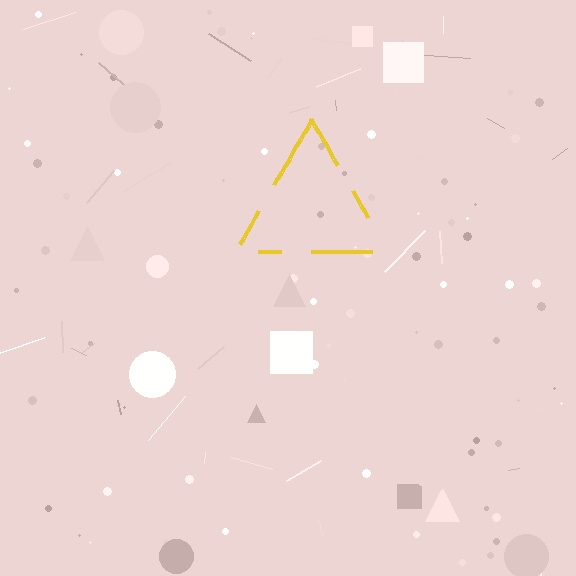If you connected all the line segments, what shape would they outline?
They would outline a triangle.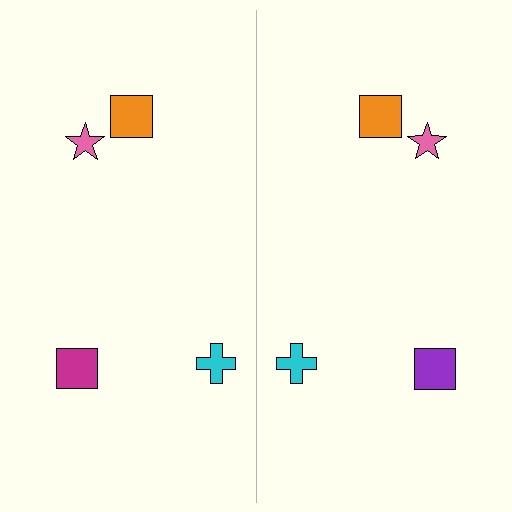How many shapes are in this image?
There are 8 shapes in this image.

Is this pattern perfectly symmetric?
No, the pattern is not perfectly symmetric. The purple square on the right side breaks the symmetry — its mirror counterpart is magenta.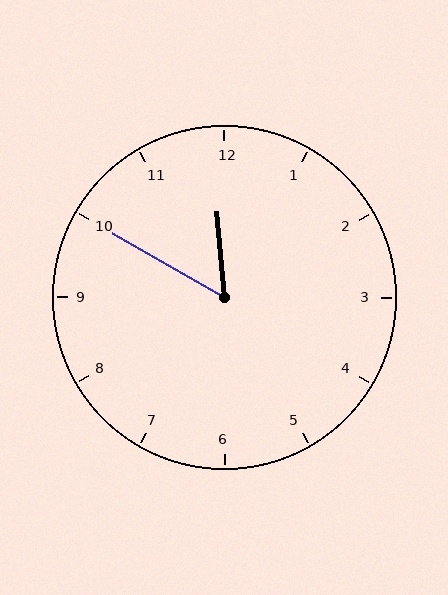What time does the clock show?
11:50.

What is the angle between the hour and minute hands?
Approximately 55 degrees.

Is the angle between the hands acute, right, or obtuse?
It is acute.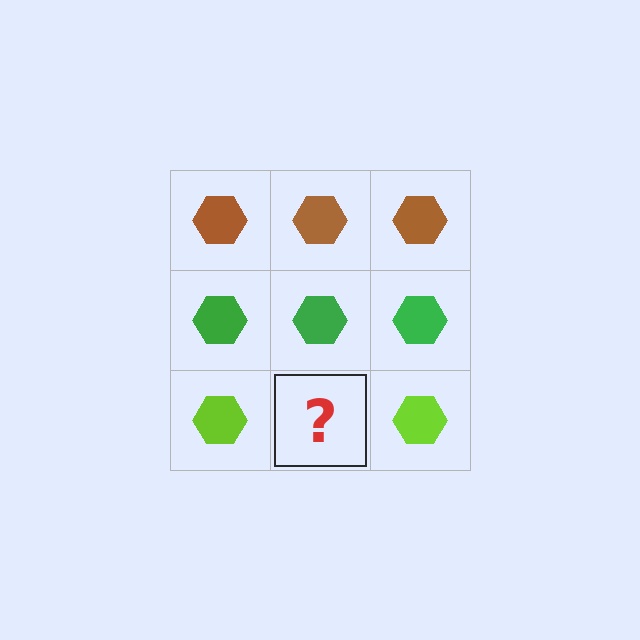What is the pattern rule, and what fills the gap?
The rule is that each row has a consistent color. The gap should be filled with a lime hexagon.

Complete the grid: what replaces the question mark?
The question mark should be replaced with a lime hexagon.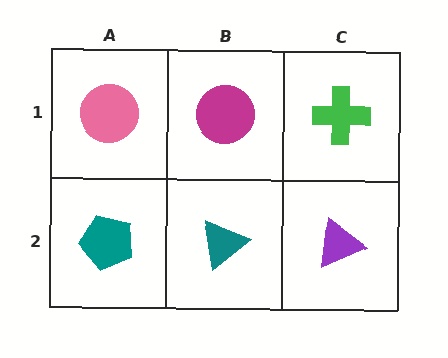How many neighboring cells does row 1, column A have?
2.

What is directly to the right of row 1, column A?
A magenta circle.